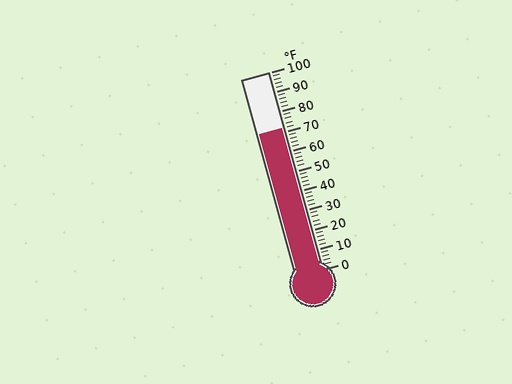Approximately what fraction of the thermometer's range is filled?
The thermometer is filled to approximately 70% of its range.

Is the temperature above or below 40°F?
The temperature is above 40°F.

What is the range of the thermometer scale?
The thermometer scale ranges from 0°F to 100°F.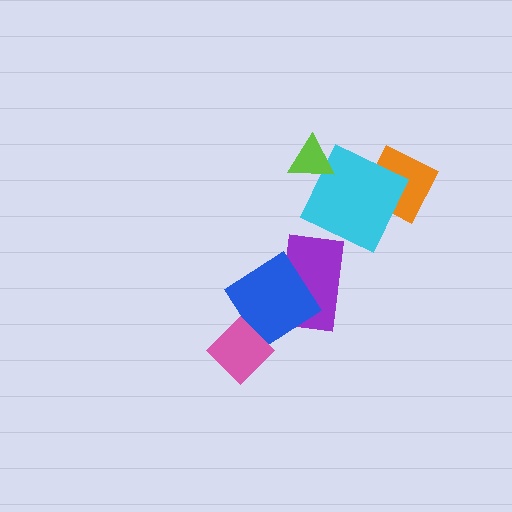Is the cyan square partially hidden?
Yes, it is partially covered by another shape.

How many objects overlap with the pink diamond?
1 object overlaps with the pink diamond.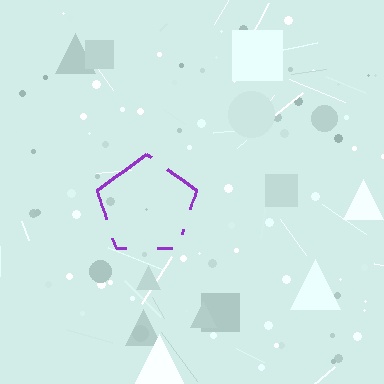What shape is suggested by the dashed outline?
The dashed outline suggests a pentagon.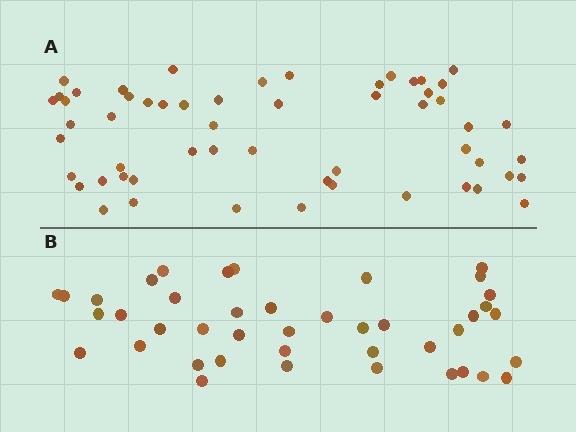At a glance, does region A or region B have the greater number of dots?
Region A (the top region) has more dots.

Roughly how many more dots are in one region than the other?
Region A has approximately 15 more dots than region B.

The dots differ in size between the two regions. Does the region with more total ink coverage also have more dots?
No. Region B has more total ink coverage because its dots are larger, but region A actually contains more individual dots. Total area can be misleading — the number of items is what matters here.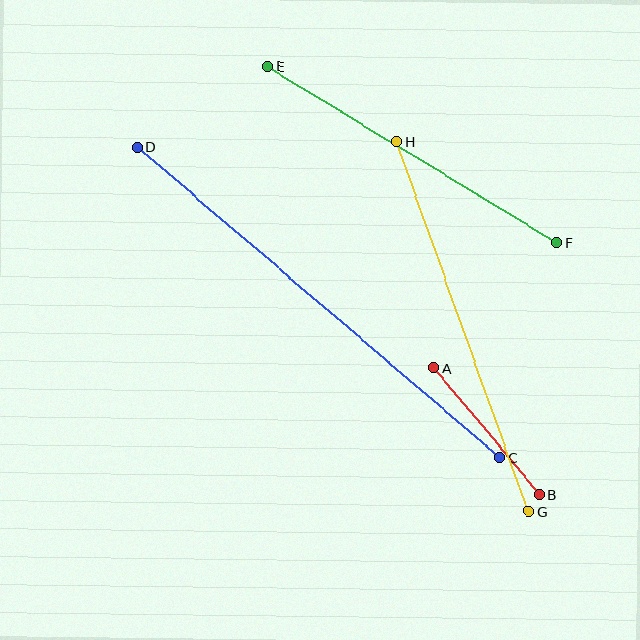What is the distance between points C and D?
The distance is approximately 478 pixels.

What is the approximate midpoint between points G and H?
The midpoint is at approximately (463, 326) pixels.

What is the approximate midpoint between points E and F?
The midpoint is at approximately (412, 155) pixels.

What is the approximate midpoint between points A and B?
The midpoint is at approximately (487, 431) pixels.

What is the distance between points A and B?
The distance is approximately 164 pixels.